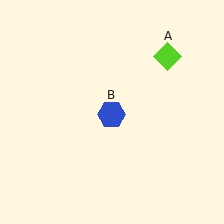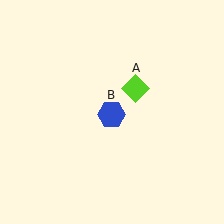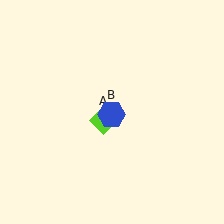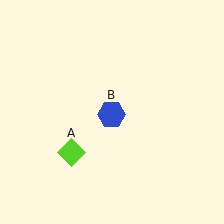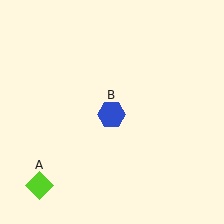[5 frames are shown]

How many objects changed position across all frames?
1 object changed position: lime diamond (object A).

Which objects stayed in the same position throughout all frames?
Blue hexagon (object B) remained stationary.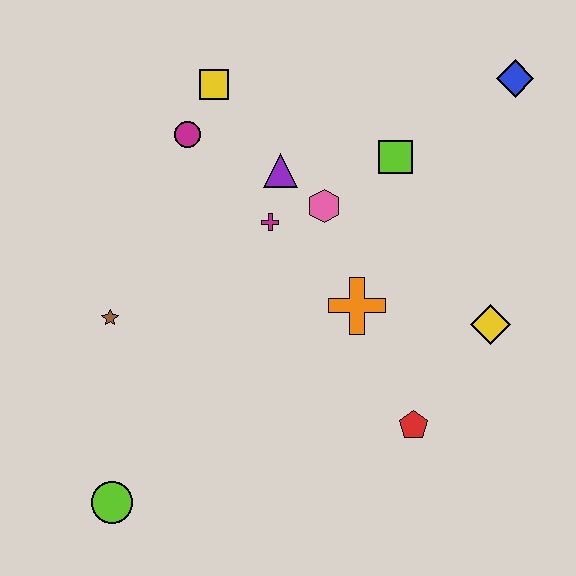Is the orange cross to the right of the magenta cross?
Yes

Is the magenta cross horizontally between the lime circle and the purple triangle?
Yes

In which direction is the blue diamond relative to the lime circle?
The blue diamond is above the lime circle.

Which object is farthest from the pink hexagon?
The lime circle is farthest from the pink hexagon.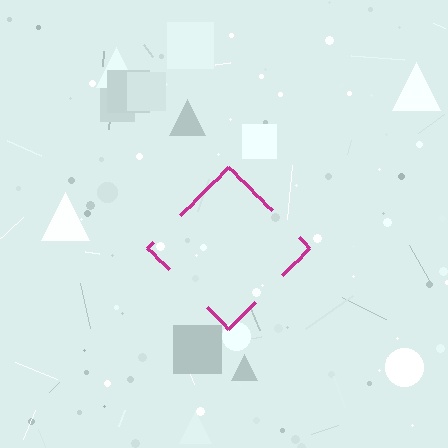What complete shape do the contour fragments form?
The contour fragments form a diamond.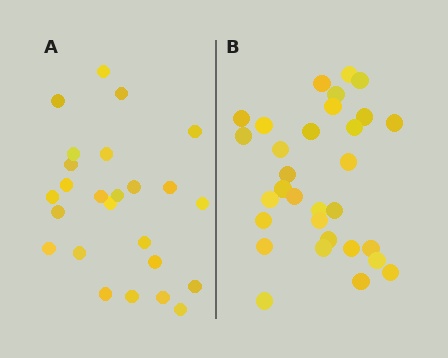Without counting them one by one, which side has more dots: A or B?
Region B (the right region) has more dots.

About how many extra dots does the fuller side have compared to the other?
Region B has about 6 more dots than region A.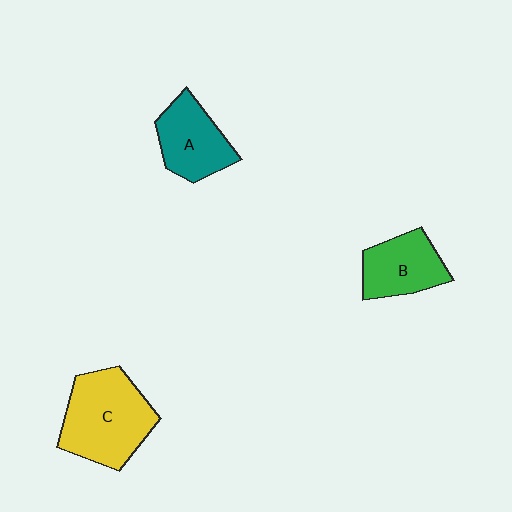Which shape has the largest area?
Shape C (yellow).